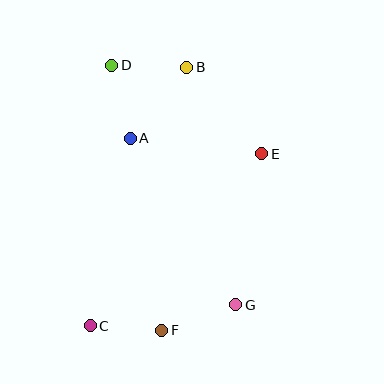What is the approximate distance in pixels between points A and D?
The distance between A and D is approximately 75 pixels.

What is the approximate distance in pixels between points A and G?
The distance between A and G is approximately 197 pixels.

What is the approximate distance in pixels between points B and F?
The distance between B and F is approximately 264 pixels.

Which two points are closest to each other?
Points C and F are closest to each other.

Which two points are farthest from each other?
Points B and C are farthest from each other.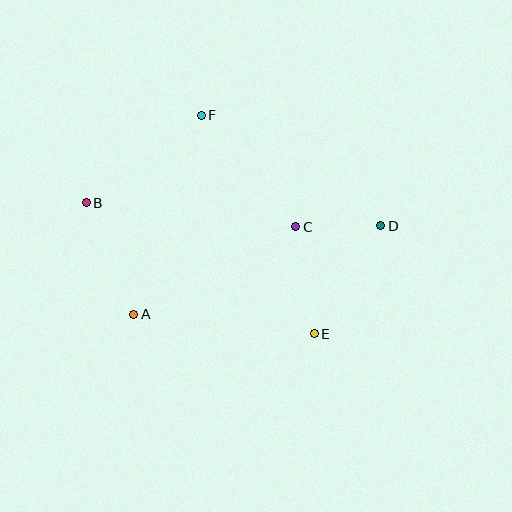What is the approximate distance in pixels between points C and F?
The distance between C and F is approximately 146 pixels.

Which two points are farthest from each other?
Points B and D are farthest from each other.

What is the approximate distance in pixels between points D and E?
The distance between D and E is approximately 127 pixels.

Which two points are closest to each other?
Points C and D are closest to each other.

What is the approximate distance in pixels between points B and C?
The distance between B and C is approximately 211 pixels.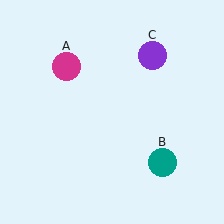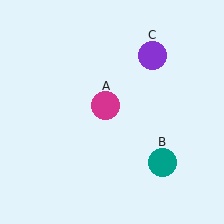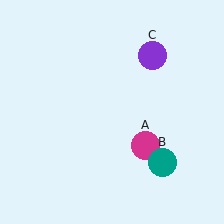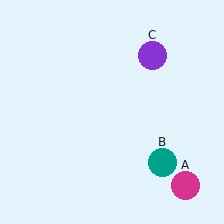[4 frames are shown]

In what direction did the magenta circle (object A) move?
The magenta circle (object A) moved down and to the right.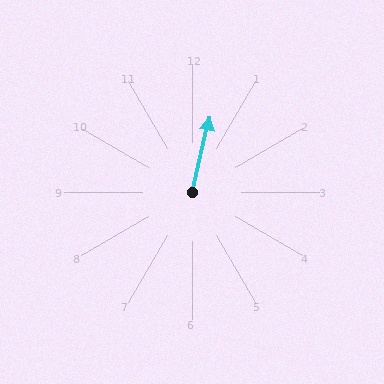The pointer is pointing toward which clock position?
Roughly 12 o'clock.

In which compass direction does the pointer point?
North.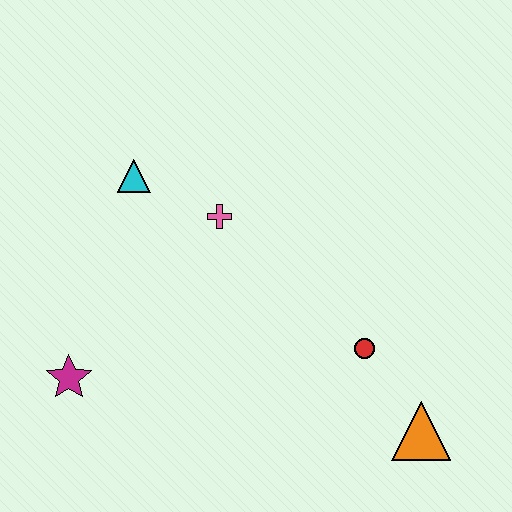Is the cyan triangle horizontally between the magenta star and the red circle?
Yes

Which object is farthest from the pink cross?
The orange triangle is farthest from the pink cross.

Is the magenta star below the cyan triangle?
Yes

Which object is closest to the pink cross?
The cyan triangle is closest to the pink cross.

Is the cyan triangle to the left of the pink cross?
Yes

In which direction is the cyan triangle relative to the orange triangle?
The cyan triangle is to the left of the orange triangle.